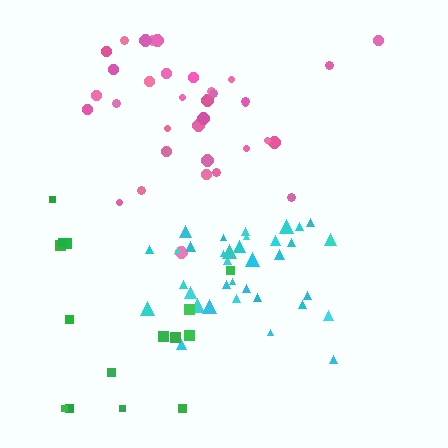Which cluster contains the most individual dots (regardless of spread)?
Pink (35).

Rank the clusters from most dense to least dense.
cyan, pink, green.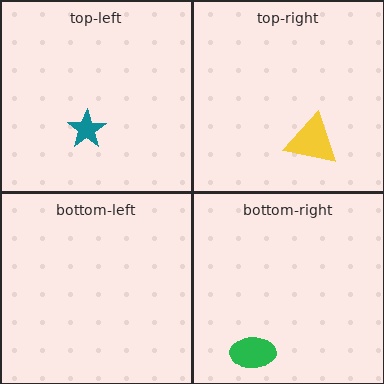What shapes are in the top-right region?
The yellow triangle.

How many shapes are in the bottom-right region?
1.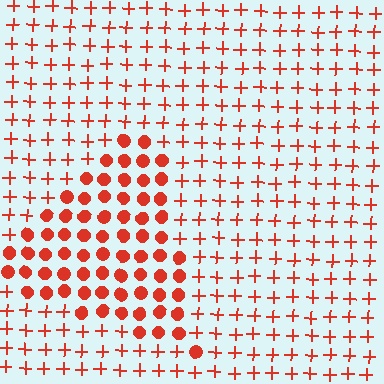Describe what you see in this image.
The image is filled with small red elements arranged in a uniform grid. A triangle-shaped region contains circles, while the surrounding area contains plus signs. The boundary is defined purely by the change in element shape.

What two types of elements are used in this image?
The image uses circles inside the triangle region and plus signs outside it.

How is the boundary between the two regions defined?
The boundary is defined by a change in element shape: circles inside vs. plus signs outside. All elements share the same color and spacing.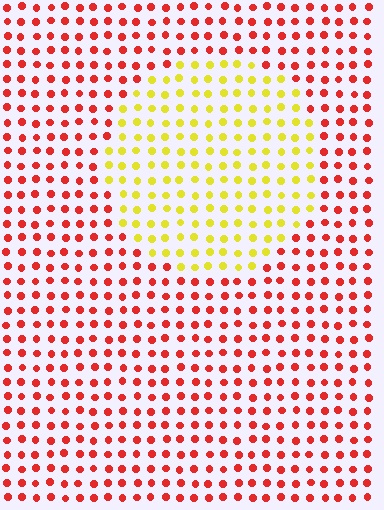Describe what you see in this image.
The image is filled with small red elements in a uniform arrangement. A circle-shaped region is visible where the elements are tinted to a slightly different hue, forming a subtle color boundary.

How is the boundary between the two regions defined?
The boundary is defined purely by a slight shift in hue (about 61 degrees). Spacing, size, and orientation are identical on both sides.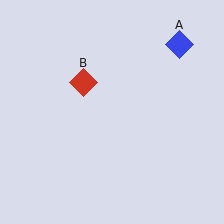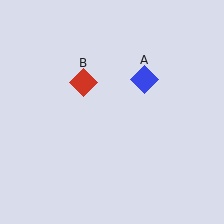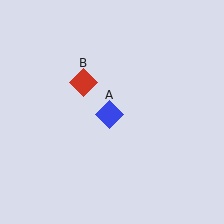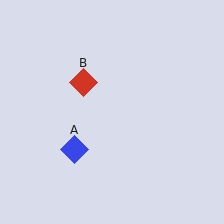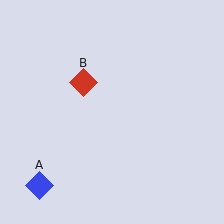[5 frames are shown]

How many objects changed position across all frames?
1 object changed position: blue diamond (object A).